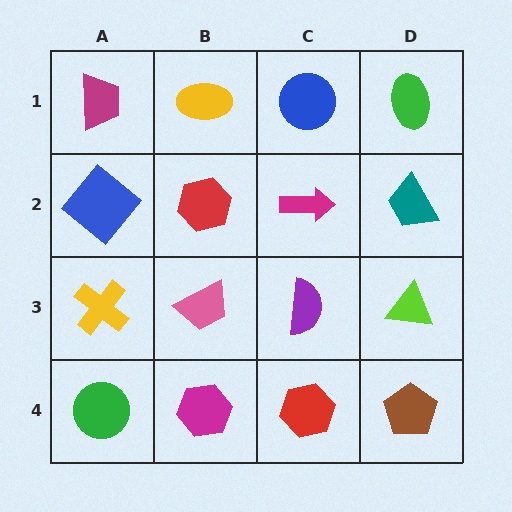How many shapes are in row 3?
4 shapes.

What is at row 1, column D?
A green ellipse.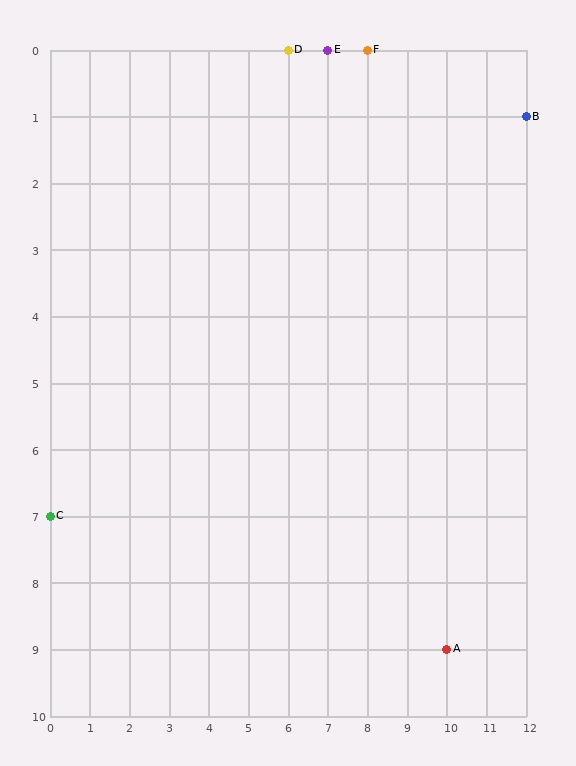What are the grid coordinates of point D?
Point D is at grid coordinates (6, 0).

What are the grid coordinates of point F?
Point F is at grid coordinates (8, 0).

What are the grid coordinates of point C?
Point C is at grid coordinates (0, 7).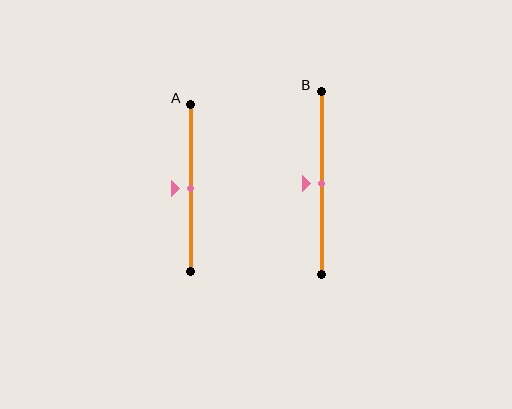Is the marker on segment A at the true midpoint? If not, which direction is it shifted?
Yes, the marker on segment A is at the true midpoint.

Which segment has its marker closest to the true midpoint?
Segment A has its marker closest to the true midpoint.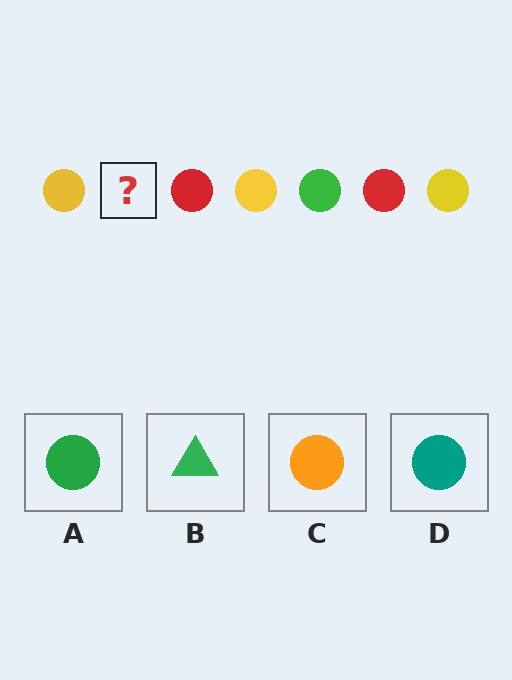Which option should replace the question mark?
Option A.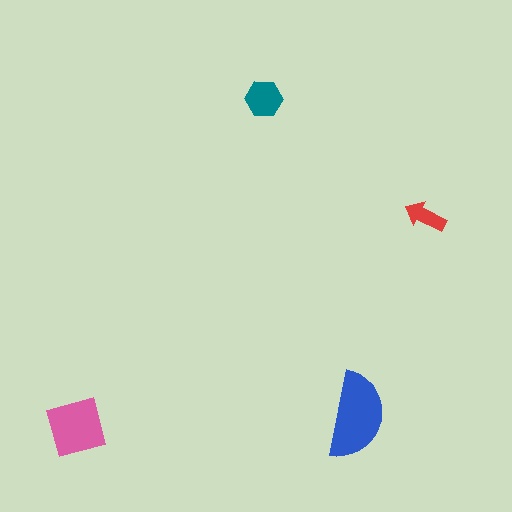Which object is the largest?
The blue semicircle.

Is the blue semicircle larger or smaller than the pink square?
Larger.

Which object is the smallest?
The red arrow.